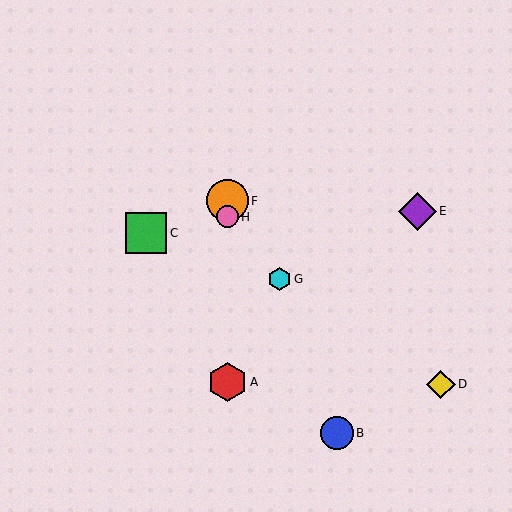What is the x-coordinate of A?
Object A is at x≈227.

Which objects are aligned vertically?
Objects A, F, H are aligned vertically.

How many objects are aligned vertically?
3 objects (A, F, H) are aligned vertically.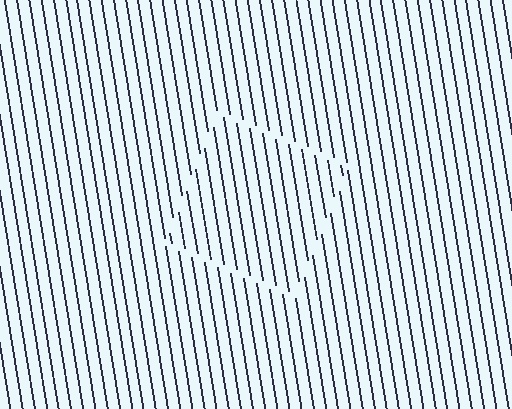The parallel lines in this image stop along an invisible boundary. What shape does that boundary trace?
An illusory square. The interior of the shape contains the same grating, shifted by half a period — the contour is defined by the phase discontinuity where line-ends from the inner and outer gratings abut.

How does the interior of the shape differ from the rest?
The interior of the shape contains the same grating, shifted by half a period — the contour is defined by the phase discontinuity where line-ends from the inner and outer gratings abut.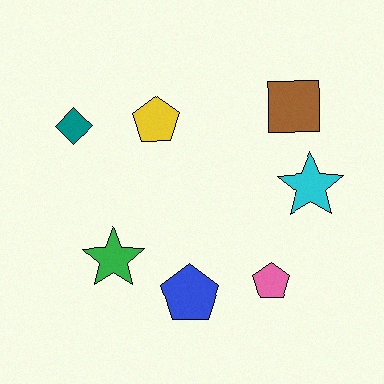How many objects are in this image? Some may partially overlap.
There are 7 objects.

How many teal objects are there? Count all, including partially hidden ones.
There is 1 teal object.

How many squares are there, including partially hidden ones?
There is 1 square.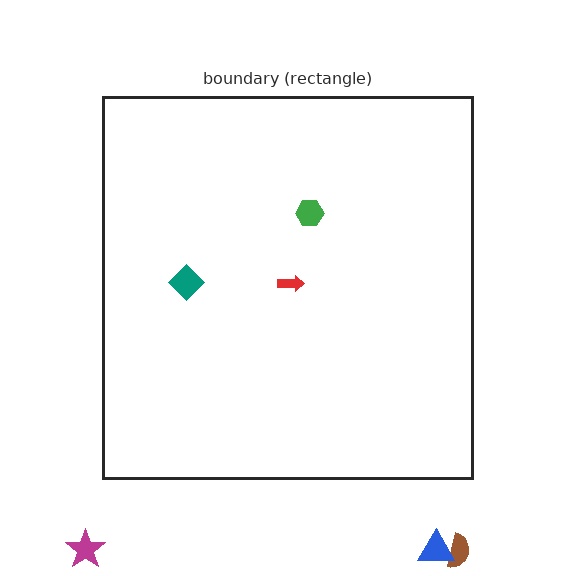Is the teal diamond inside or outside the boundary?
Inside.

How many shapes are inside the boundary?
3 inside, 3 outside.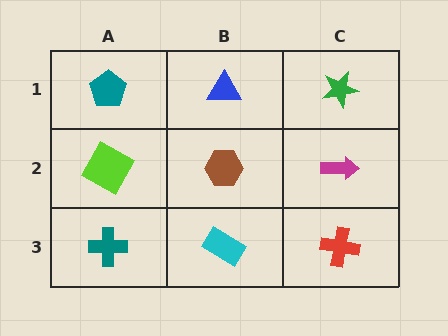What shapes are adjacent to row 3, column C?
A magenta arrow (row 2, column C), a cyan rectangle (row 3, column B).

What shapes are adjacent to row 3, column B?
A brown hexagon (row 2, column B), a teal cross (row 3, column A), a red cross (row 3, column C).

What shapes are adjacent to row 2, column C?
A green star (row 1, column C), a red cross (row 3, column C), a brown hexagon (row 2, column B).